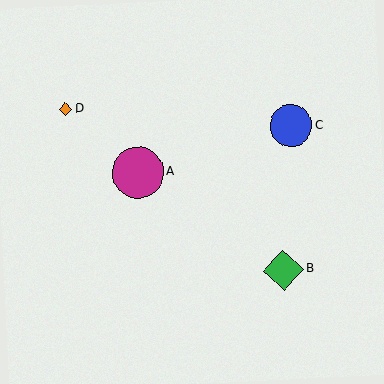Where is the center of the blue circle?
The center of the blue circle is at (291, 126).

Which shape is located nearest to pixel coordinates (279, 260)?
The green diamond (labeled B) at (284, 270) is nearest to that location.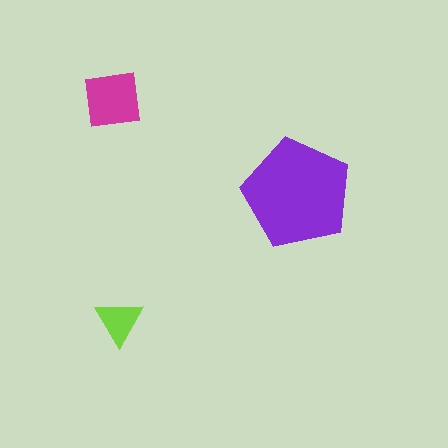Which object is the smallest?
The lime triangle.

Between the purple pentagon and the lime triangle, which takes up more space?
The purple pentagon.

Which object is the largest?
The purple pentagon.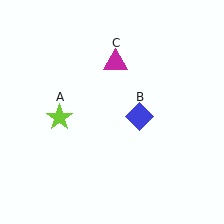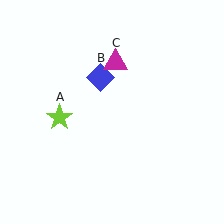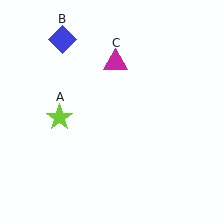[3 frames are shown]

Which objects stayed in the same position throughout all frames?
Lime star (object A) and magenta triangle (object C) remained stationary.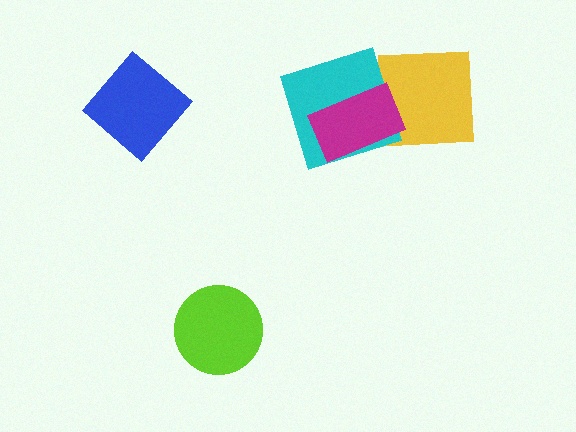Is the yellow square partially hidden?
Yes, it is partially covered by another shape.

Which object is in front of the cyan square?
The magenta rectangle is in front of the cyan square.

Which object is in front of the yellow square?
The magenta rectangle is in front of the yellow square.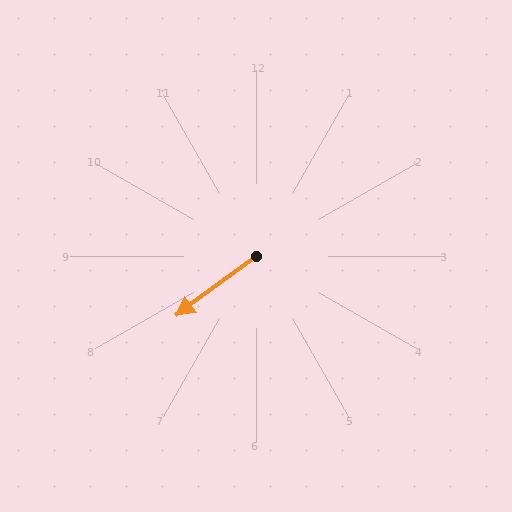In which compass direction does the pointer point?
Southwest.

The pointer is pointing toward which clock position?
Roughly 8 o'clock.